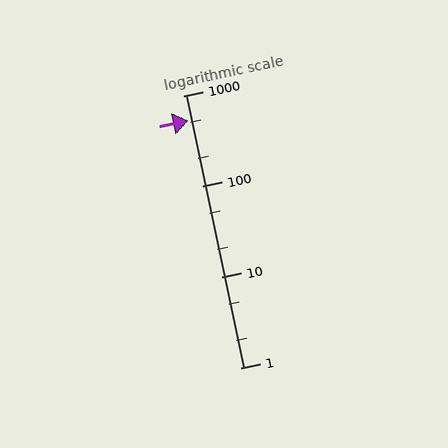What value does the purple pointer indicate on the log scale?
The pointer indicates approximately 530.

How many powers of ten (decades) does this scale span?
The scale spans 3 decades, from 1 to 1000.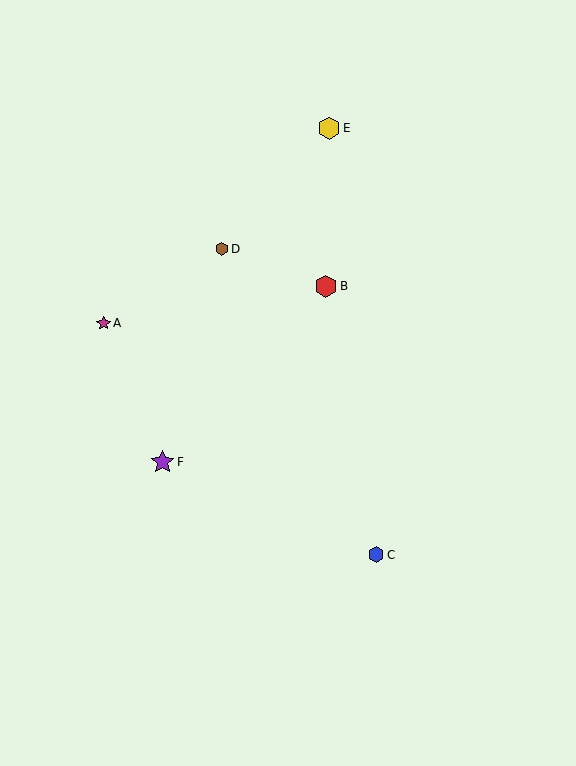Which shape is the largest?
The purple star (labeled F) is the largest.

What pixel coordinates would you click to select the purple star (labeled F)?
Click at (162, 462) to select the purple star F.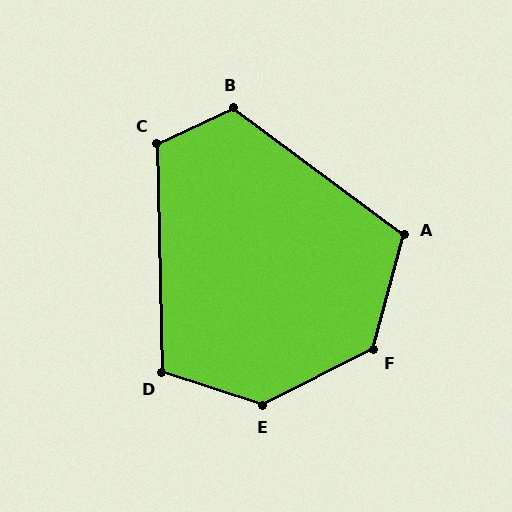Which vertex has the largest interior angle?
E, at approximately 135 degrees.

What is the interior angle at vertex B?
Approximately 118 degrees (obtuse).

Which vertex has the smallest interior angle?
D, at approximately 110 degrees.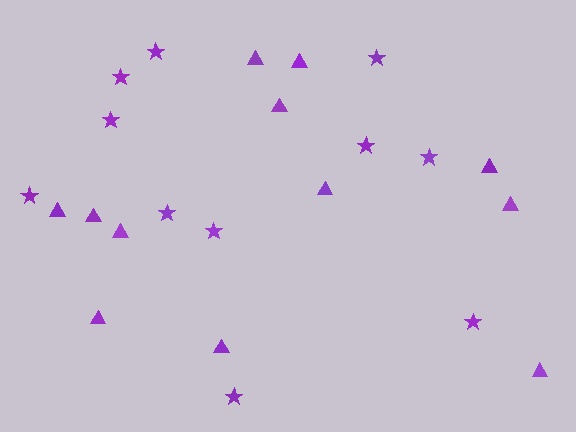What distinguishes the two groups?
There are 2 groups: one group of triangles (12) and one group of stars (11).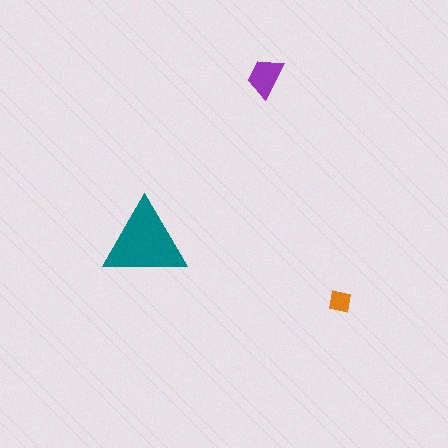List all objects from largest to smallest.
The teal triangle, the purple trapezoid, the orange square.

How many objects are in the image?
There are 3 objects in the image.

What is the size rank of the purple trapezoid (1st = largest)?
2nd.